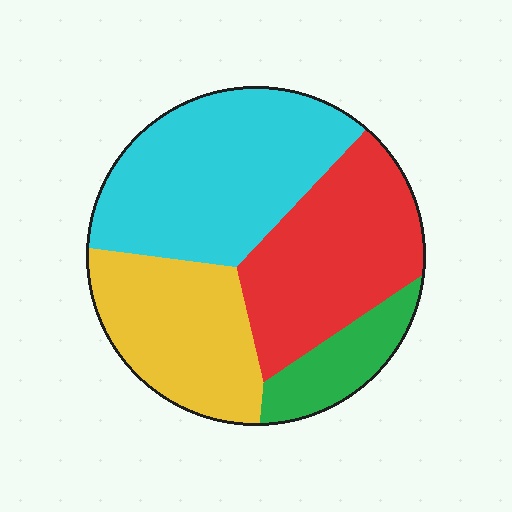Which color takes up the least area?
Green, at roughly 10%.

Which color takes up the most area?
Cyan, at roughly 35%.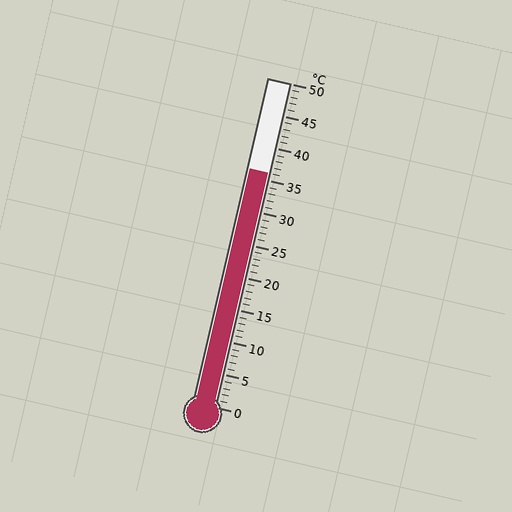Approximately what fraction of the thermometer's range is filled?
The thermometer is filled to approximately 70% of its range.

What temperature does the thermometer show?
The thermometer shows approximately 36°C.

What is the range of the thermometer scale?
The thermometer scale ranges from 0°C to 50°C.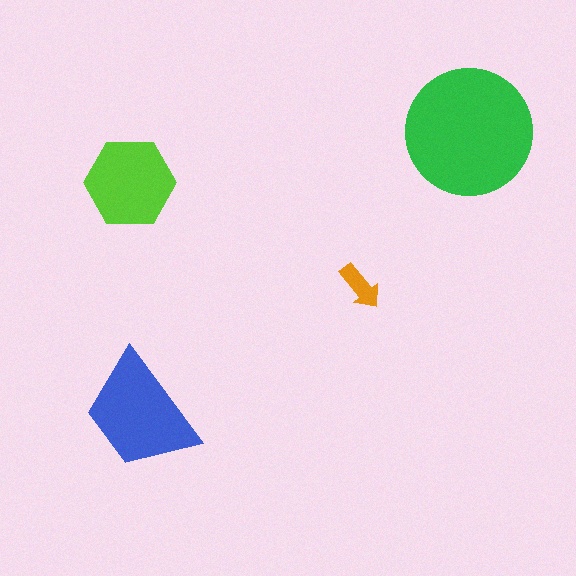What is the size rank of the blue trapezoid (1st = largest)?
2nd.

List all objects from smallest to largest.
The orange arrow, the lime hexagon, the blue trapezoid, the green circle.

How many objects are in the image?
There are 4 objects in the image.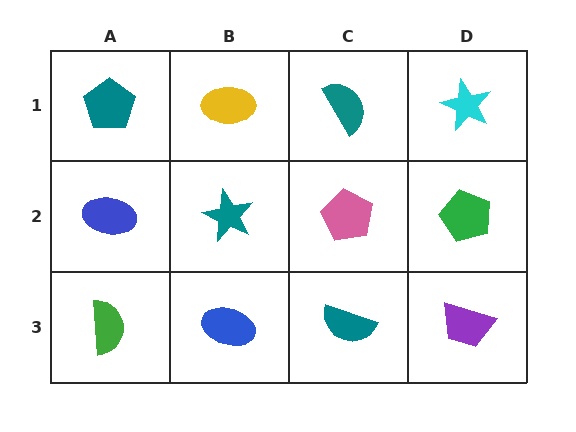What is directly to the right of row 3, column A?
A blue ellipse.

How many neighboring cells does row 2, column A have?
3.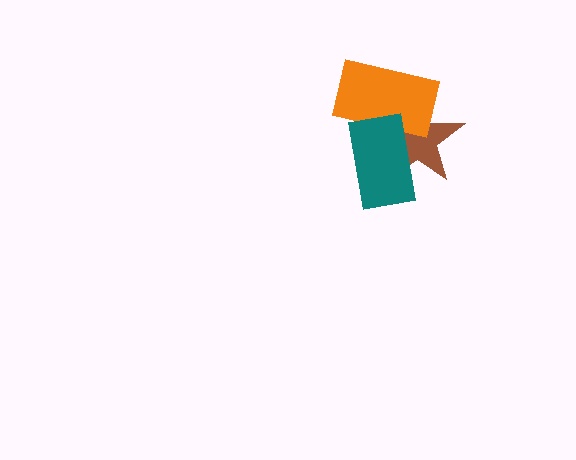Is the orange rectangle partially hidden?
Yes, it is partially covered by another shape.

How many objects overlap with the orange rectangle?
2 objects overlap with the orange rectangle.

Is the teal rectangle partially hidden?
No, no other shape covers it.